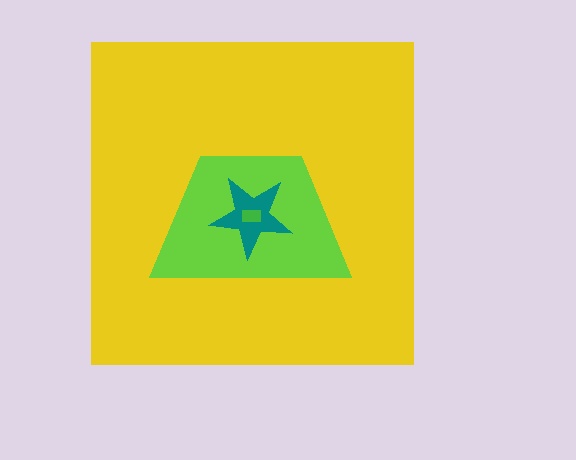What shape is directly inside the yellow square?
The lime trapezoid.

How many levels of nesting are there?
4.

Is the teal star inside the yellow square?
Yes.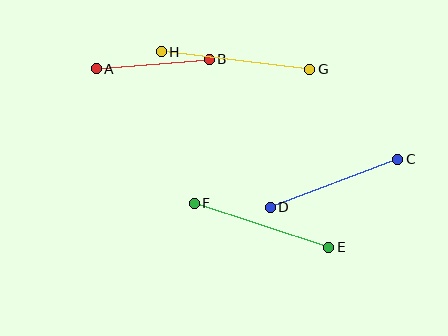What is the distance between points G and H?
The distance is approximately 150 pixels.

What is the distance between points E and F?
The distance is approximately 142 pixels.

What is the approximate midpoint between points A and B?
The midpoint is at approximately (153, 64) pixels.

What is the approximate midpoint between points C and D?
The midpoint is at approximately (334, 183) pixels.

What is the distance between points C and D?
The distance is approximately 136 pixels.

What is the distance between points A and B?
The distance is approximately 113 pixels.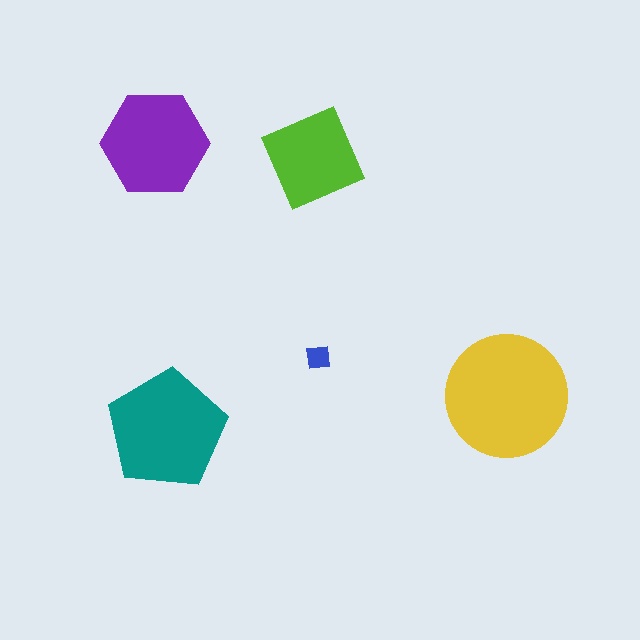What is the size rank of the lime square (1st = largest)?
4th.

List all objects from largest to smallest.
The yellow circle, the teal pentagon, the purple hexagon, the lime square, the blue square.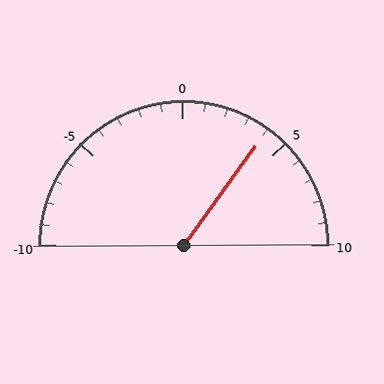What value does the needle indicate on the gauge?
The needle indicates approximately 4.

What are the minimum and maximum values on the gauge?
The gauge ranges from -10 to 10.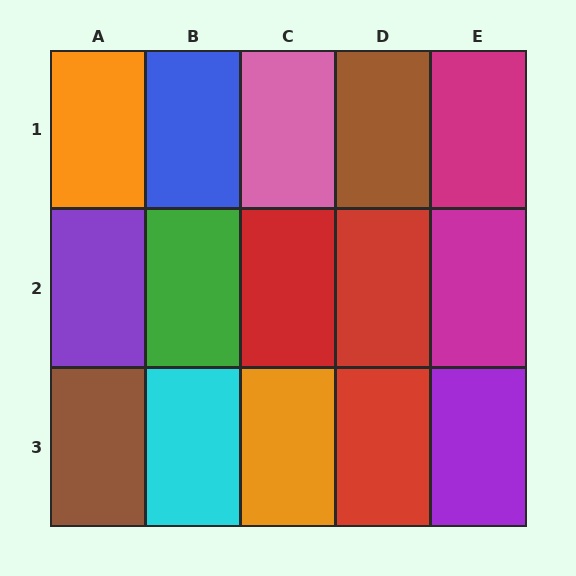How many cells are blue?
1 cell is blue.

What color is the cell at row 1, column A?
Orange.